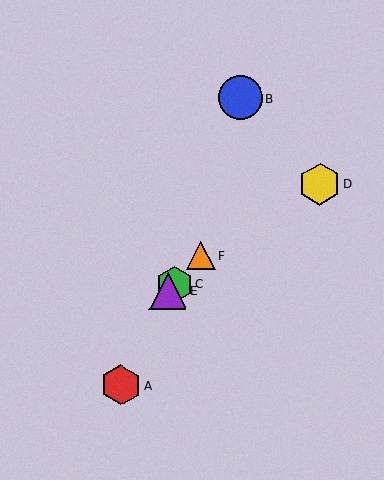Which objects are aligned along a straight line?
Objects C, E, F are aligned along a straight line.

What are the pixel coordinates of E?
Object E is at (168, 290).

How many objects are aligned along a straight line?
3 objects (C, E, F) are aligned along a straight line.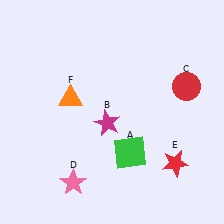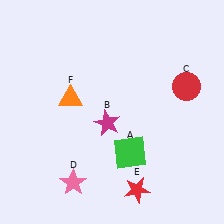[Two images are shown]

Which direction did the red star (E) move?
The red star (E) moved left.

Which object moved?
The red star (E) moved left.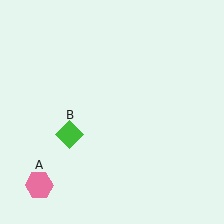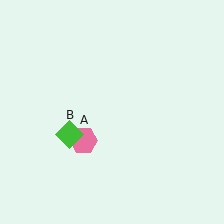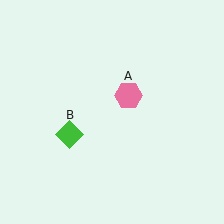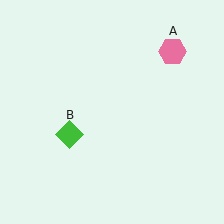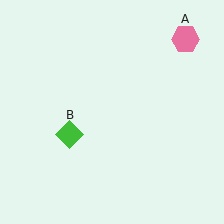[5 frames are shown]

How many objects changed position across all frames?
1 object changed position: pink hexagon (object A).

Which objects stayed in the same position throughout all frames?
Green diamond (object B) remained stationary.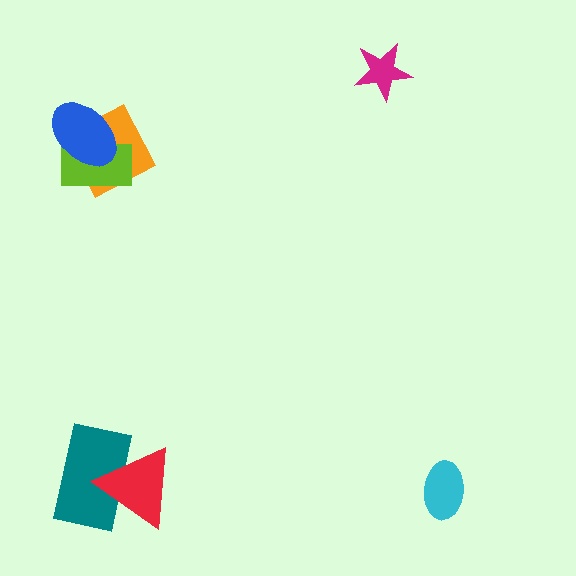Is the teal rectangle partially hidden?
Yes, it is partially covered by another shape.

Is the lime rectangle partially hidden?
Yes, it is partially covered by another shape.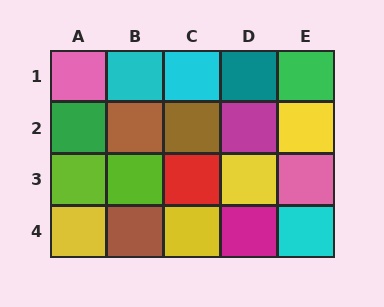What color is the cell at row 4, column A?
Yellow.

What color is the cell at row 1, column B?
Cyan.